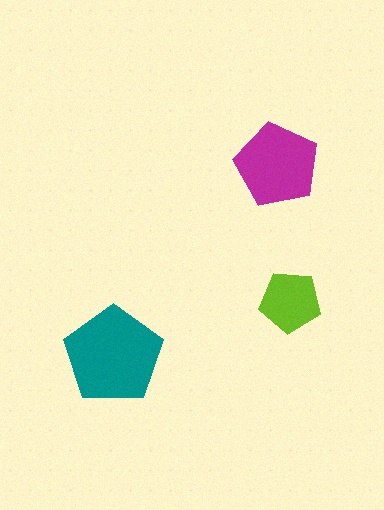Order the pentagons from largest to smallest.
the teal one, the magenta one, the lime one.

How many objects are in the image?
There are 3 objects in the image.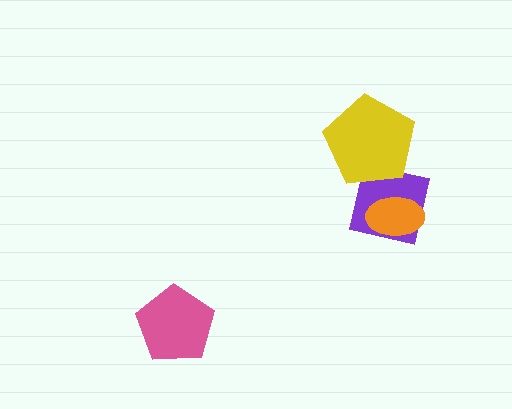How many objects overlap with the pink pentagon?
0 objects overlap with the pink pentagon.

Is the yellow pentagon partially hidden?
No, no other shape covers it.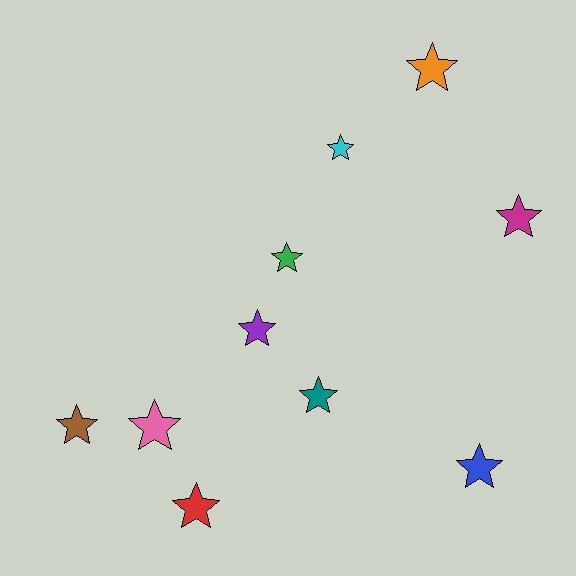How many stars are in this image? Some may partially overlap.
There are 10 stars.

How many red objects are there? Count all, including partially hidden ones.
There is 1 red object.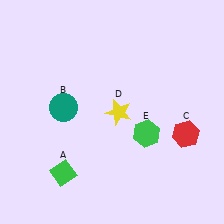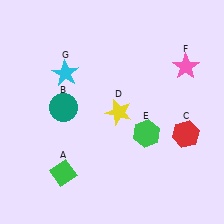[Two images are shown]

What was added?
A pink star (F), a cyan star (G) were added in Image 2.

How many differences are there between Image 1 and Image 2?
There are 2 differences between the two images.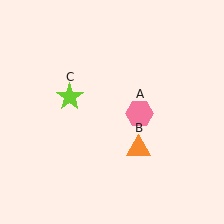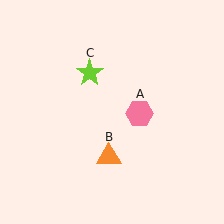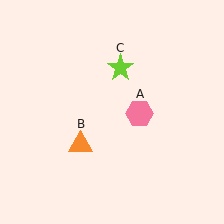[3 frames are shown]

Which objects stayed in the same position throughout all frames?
Pink hexagon (object A) remained stationary.